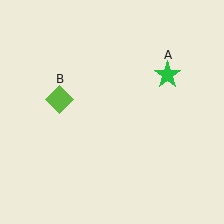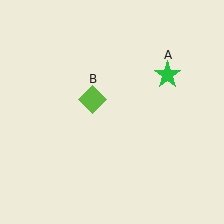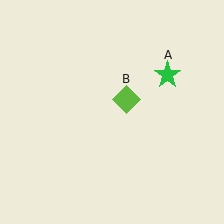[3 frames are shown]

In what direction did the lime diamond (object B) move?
The lime diamond (object B) moved right.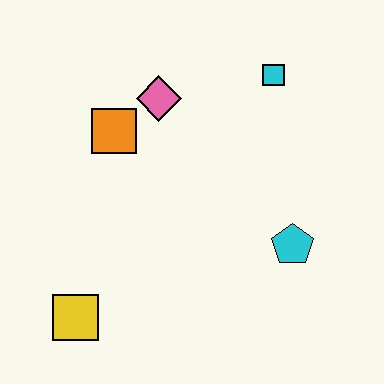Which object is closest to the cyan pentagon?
The cyan square is closest to the cyan pentagon.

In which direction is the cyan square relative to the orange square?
The cyan square is to the right of the orange square.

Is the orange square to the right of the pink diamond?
No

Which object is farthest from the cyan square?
The yellow square is farthest from the cyan square.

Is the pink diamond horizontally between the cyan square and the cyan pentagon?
No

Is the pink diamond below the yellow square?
No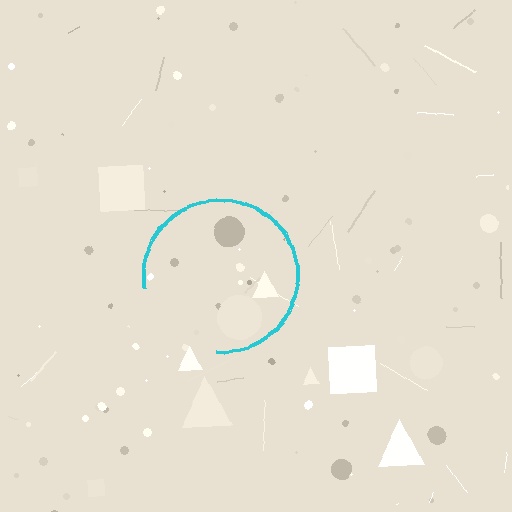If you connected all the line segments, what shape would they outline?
They would outline a circle.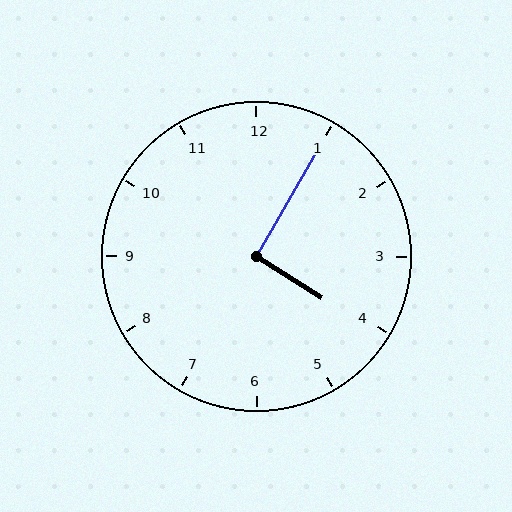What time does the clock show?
4:05.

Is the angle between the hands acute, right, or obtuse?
It is right.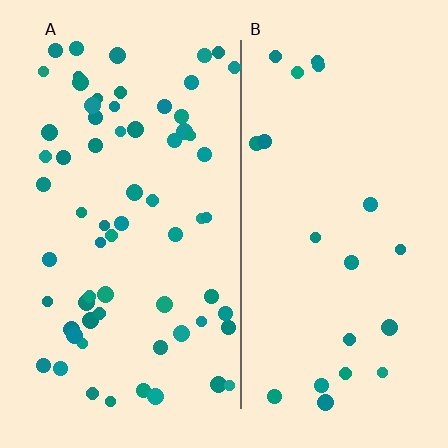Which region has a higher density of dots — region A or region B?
A (the left).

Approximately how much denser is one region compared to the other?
Approximately 3.1× — region A over region B.